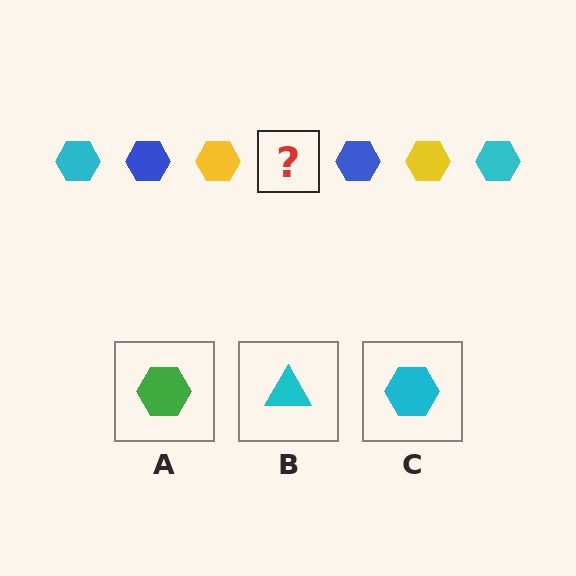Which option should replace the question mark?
Option C.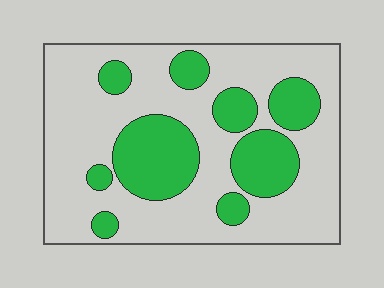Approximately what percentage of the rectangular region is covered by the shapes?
Approximately 30%.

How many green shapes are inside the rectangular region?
9.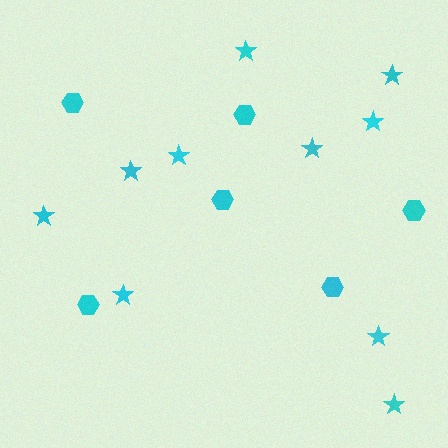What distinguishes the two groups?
There are 2 groups: one group of stars (10) and one group of hexagons (6).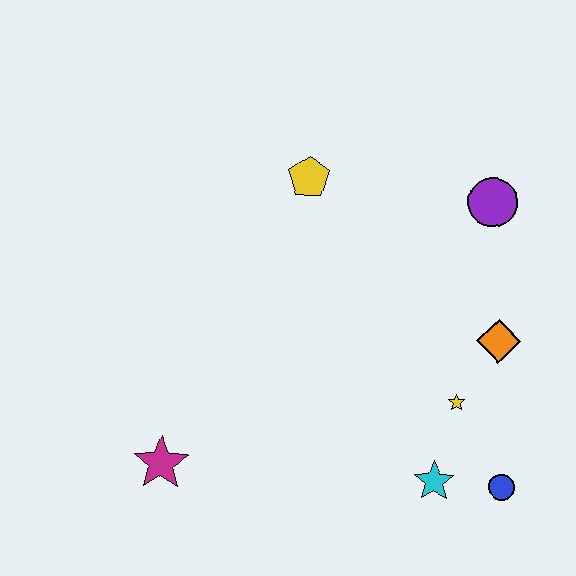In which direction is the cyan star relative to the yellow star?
The cyan star is below the yellow star.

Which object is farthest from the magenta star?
The purple circle is farthest from the magenta star.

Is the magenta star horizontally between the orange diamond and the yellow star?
No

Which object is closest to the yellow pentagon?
The purple circle is closest to the yellow pentagon.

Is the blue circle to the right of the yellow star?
Yes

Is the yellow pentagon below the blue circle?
No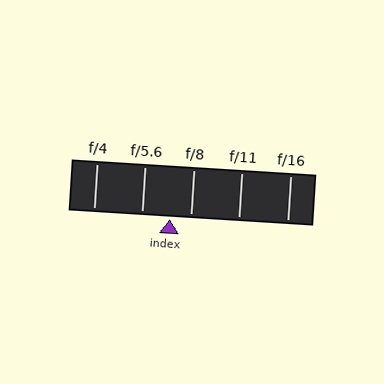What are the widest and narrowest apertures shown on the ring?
The widest aperture shown is f/4 and the narrowest is f/16.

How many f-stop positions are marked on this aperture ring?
There are 5 f-stop positions marked.